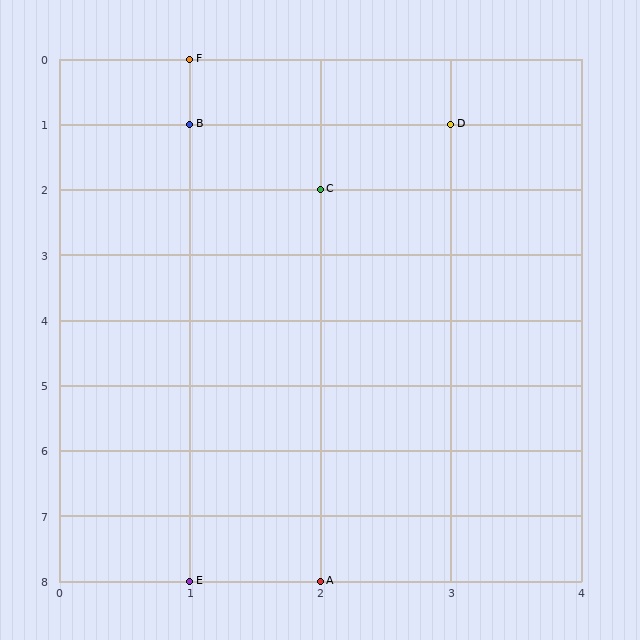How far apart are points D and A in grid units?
Points D and A are 1 column and 7 rows apart (about 7.1 grid units diagonally).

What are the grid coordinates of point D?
Point D is at grid coordinates (3, 1).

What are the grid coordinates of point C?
Point C is at grid coordinates (2, 2).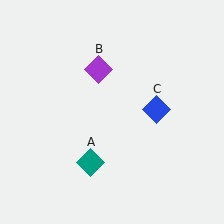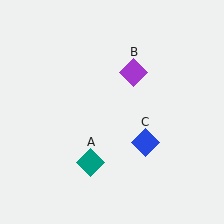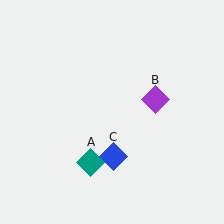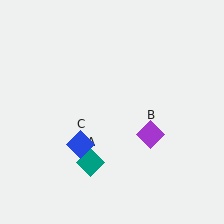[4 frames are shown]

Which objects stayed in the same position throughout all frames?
Teal diamond (object A) remained stationary.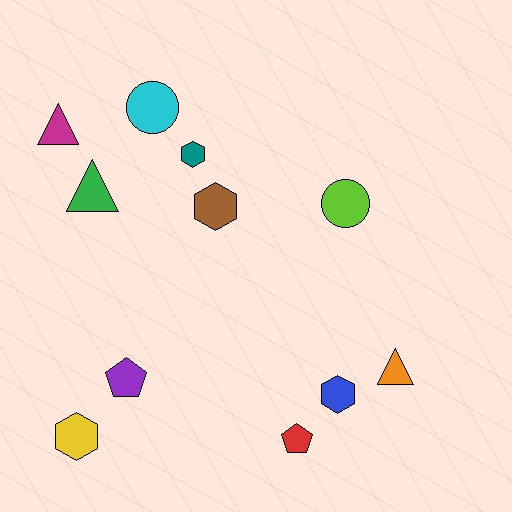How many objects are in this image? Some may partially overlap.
There are 11 objects.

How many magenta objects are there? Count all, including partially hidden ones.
There is 1 magenta object.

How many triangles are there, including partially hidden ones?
There are 3 triangles.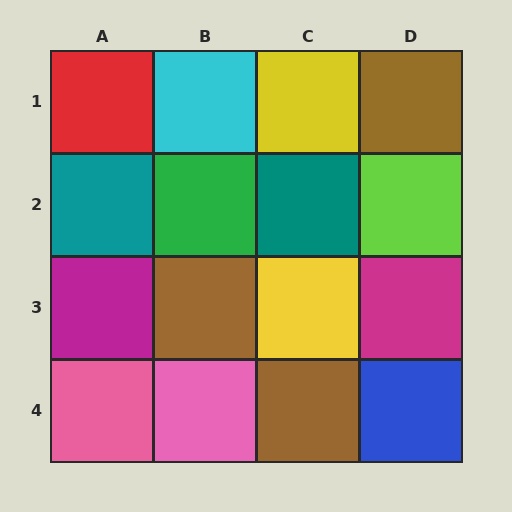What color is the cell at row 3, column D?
Magenta.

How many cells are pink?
2 cells are pink.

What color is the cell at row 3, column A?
Magenta.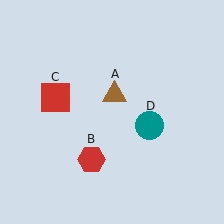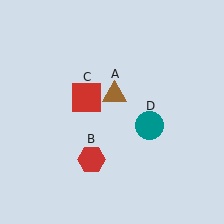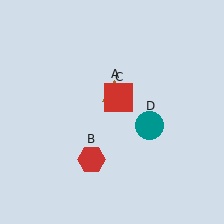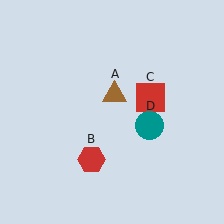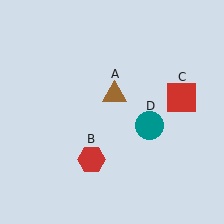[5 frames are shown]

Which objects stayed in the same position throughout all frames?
Brown triangle (object A) and red hexagon (object B) and teal circle (object D) remained stationary.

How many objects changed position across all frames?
1 object changed position: red square (object C).